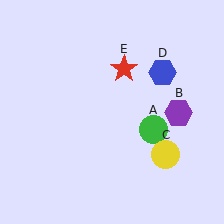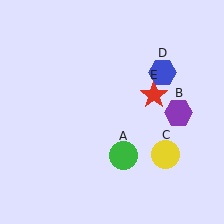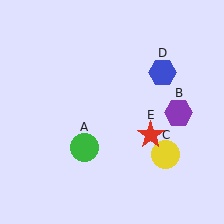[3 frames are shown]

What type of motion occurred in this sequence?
The green circle (object A), red star (object E) rotated clockwise around the center of the scene.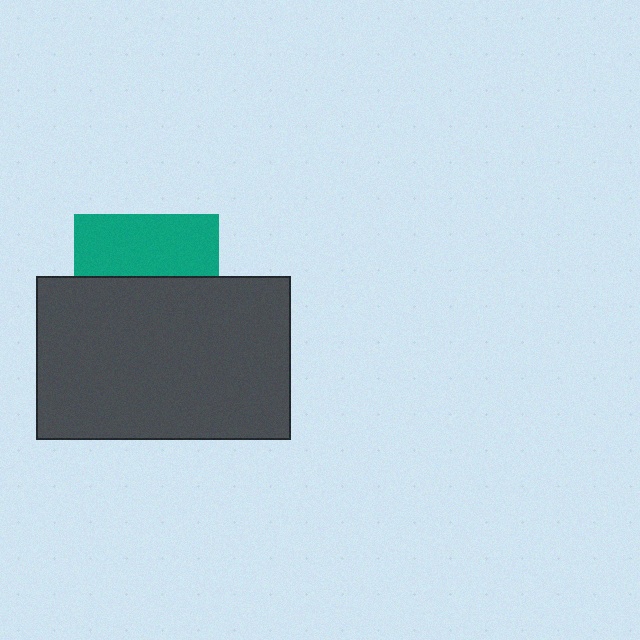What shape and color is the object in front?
The object in front is a dark gray rectangle.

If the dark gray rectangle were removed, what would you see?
You would see the complete teal square.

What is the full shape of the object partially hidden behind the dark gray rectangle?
The partially hidden object is a teal square.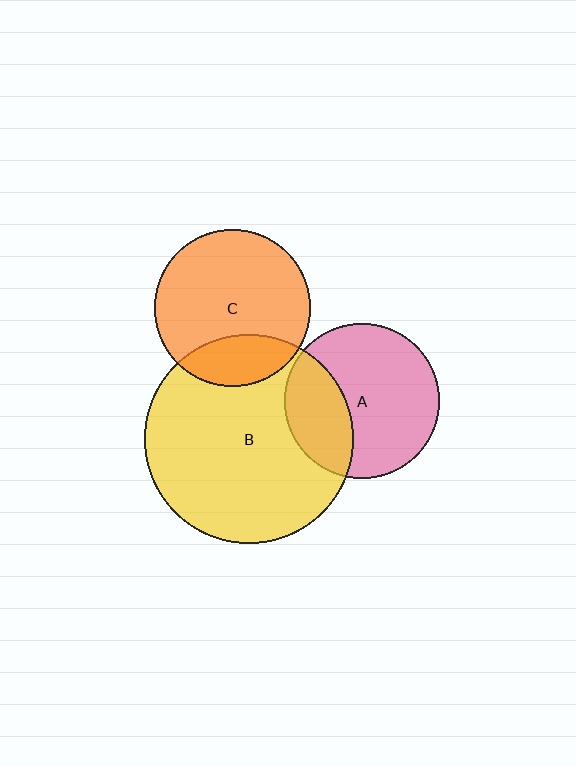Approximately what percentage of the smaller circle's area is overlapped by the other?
Approximately 30%.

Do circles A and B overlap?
Yes.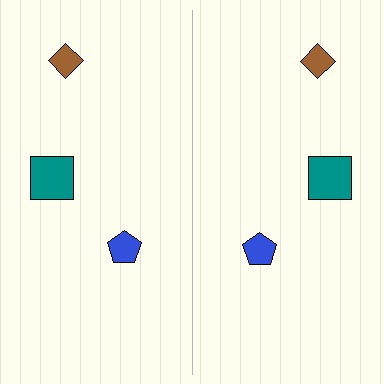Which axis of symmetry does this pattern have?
The pattern has a vertical axis of symmetry running through the center of the image.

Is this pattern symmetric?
Yes, this pattern has bilateral (reflection) symmetry.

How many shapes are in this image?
There are 6 shapes in this image.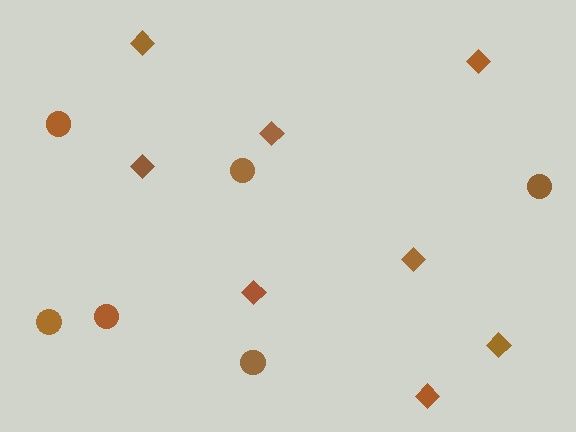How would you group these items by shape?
There are 2 groups: one group of circles (6) and one group of diamonds (8).